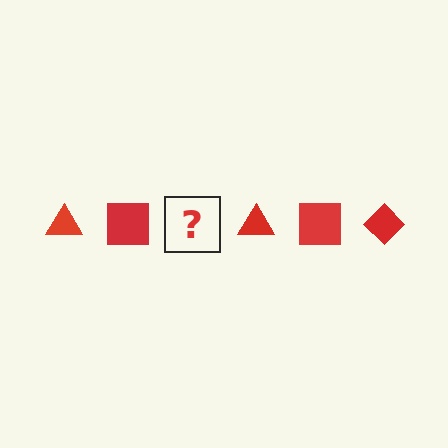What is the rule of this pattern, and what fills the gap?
The rule is that the pattern cycles through triangle, square, diamond shapes in red. The gap should be filled with a red diamond.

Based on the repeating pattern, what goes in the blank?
The blank should be a red diamond.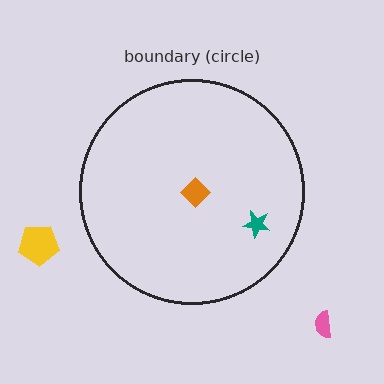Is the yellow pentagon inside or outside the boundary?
Outside.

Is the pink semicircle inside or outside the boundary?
Outside.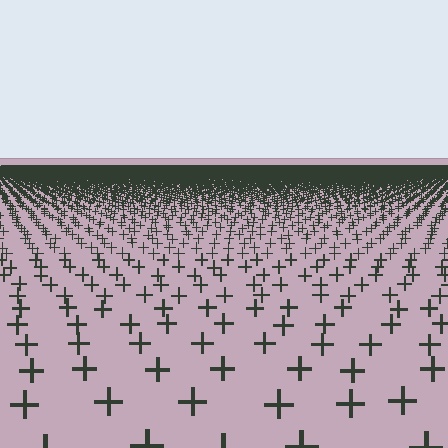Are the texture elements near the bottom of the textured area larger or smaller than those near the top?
Larger. Near the bottom, elements are closer to the viewer and appear at a bigger on-screen size.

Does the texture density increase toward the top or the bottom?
Density increases toward the top.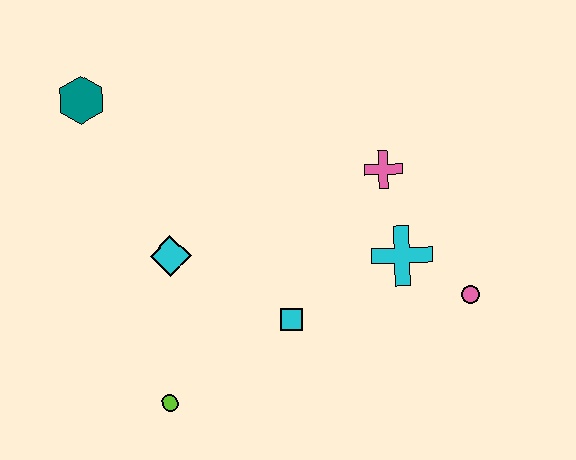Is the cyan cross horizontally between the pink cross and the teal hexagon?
No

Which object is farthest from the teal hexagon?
The pink circle is farthest from the teal hexagon.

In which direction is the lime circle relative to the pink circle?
The lime circle is to the left of the pink circle.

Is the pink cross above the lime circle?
Yes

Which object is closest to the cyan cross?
The pink circle is closest to the cyan cross.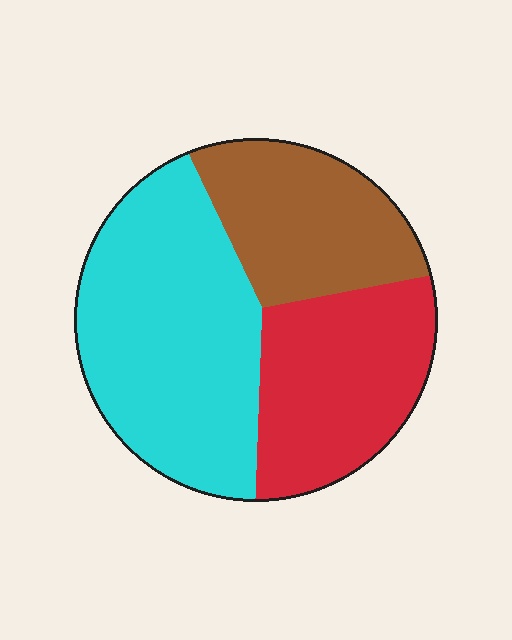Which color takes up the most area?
Cyan, at roughly 45%.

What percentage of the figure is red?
Red takes up about one third (1/3) of the figure.